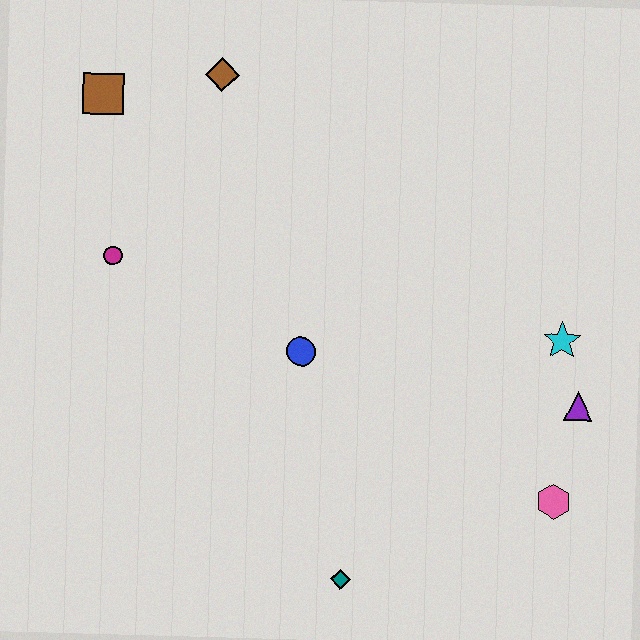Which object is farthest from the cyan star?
The brown square is farthest from the cyan star.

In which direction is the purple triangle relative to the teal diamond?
The purple triangle is to the right of the teal diamond.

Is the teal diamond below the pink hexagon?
Yes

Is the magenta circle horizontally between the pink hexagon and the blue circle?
No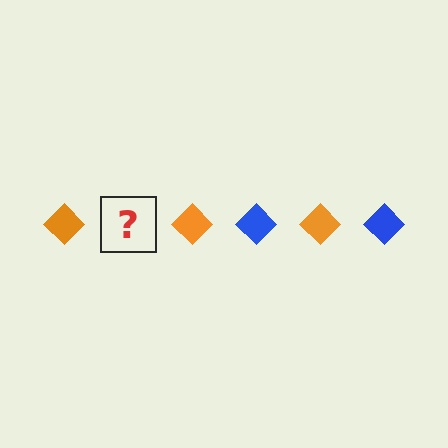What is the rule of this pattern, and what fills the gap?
The rule is that the pattern cycles through orange, blue diamonds. The gap should be filled with a blue diamond.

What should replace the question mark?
The question mark should be replaced with a blue diamond.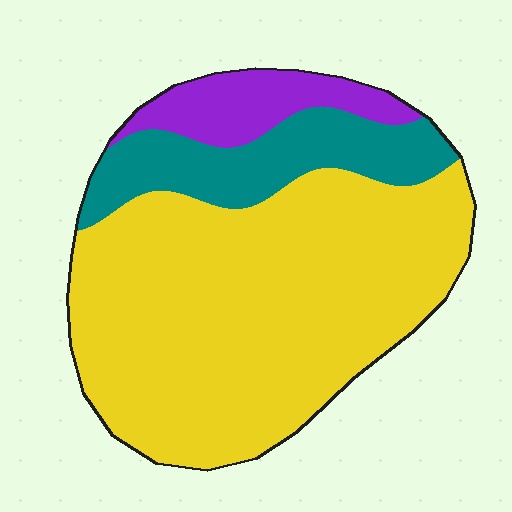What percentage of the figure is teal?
Teal covers around 20% of the figure.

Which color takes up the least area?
Purple, at roughly 10%.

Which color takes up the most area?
Yellow, at roughly 70%.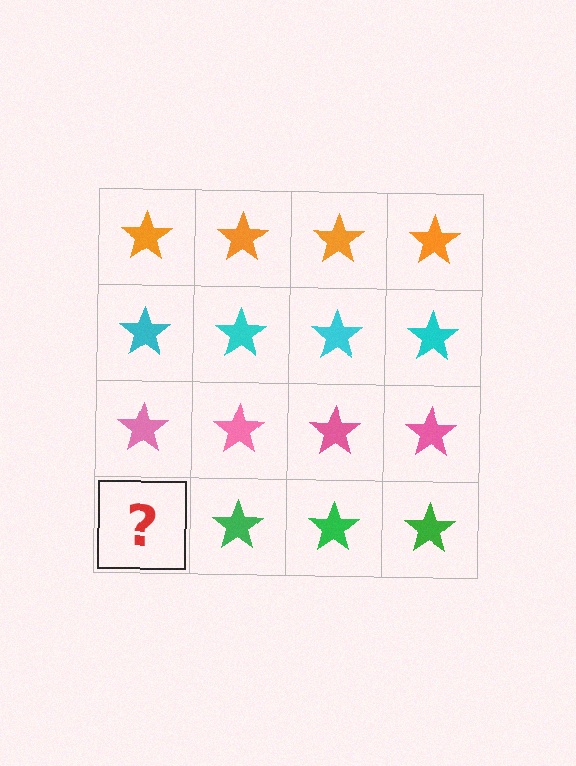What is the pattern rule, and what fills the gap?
The rule is that each row has a consistent color. The gap should be filled with a green star.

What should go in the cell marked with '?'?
The missing cell should contain a green star.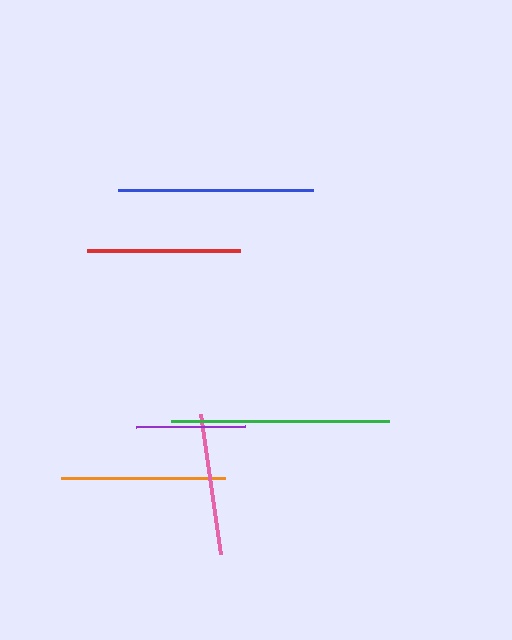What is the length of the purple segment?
The purple segment is approximately 109 pixels long.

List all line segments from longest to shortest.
From longest to shortest: green, blue, orange, red, pink, purple.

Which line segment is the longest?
The green line is the longest at approximately 218 pixels.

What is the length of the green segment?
The green segment is approximately 218 pixels long.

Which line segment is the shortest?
The purple line is the shortest at approximately 109 pixels.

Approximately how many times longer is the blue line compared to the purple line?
The blue line is approximately 1.8 times the length of the purple line.